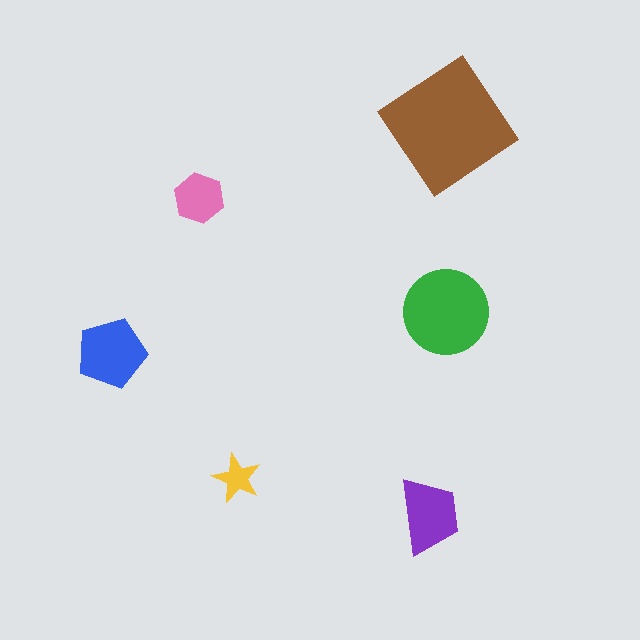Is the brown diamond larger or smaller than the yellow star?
Larger.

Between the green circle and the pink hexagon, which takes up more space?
The green circle.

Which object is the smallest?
The yellow star.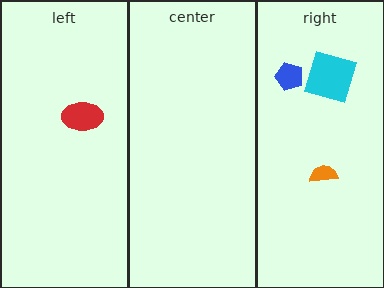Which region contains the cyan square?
The right region.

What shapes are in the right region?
The orange semicircle, the blue pentagon, the cyan square.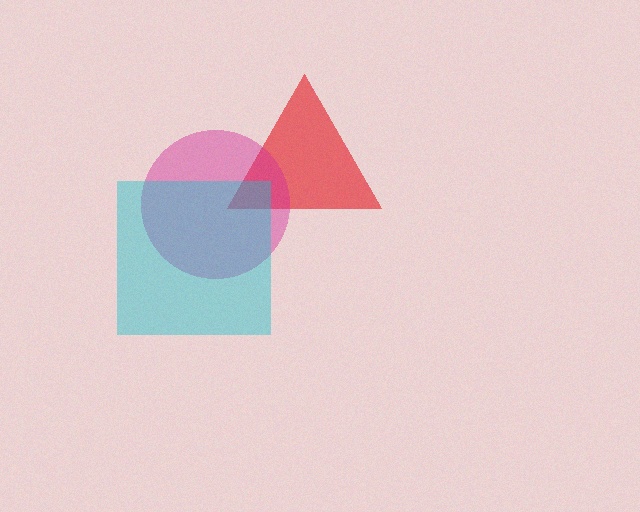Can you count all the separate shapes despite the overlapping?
Yes, there are 3 separate shapes.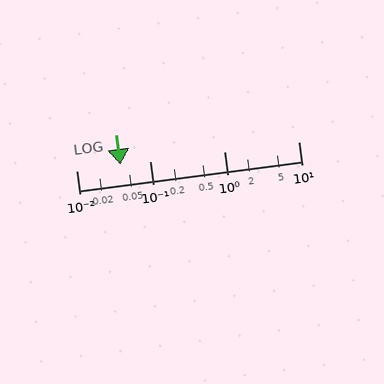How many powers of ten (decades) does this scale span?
The scale spans 3 decades, from 0.01 to 10.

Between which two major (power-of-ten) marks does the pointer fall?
The pointer is between 0.01 and 0.1.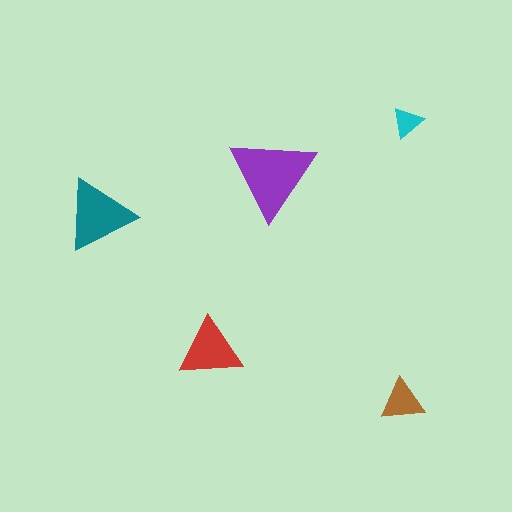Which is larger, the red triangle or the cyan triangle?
The red one.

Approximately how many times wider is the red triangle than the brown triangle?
About 1.5 times wider.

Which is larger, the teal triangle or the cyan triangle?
The teal one.